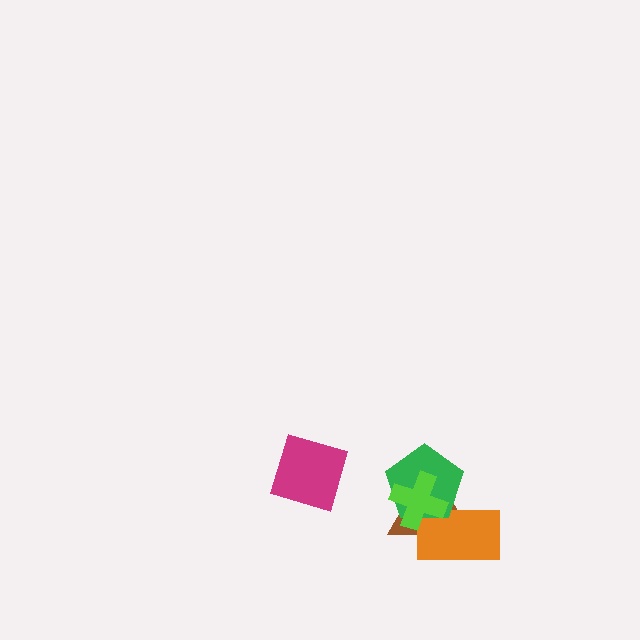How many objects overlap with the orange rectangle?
3 objects overlap with the orange rectangle.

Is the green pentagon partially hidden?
Yes, it is partially covered by another shape.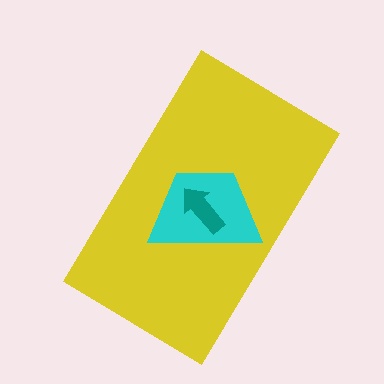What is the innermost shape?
The teal arrow.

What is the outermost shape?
The yellow rectangle.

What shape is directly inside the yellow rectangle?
The cyan trapezoid.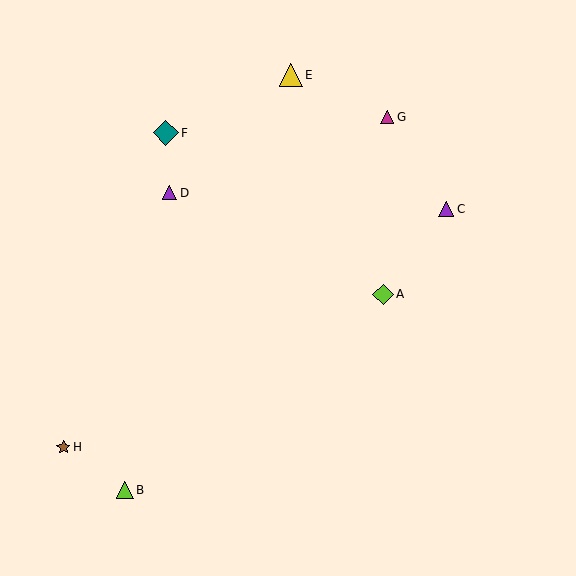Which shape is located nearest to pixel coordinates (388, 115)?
The magenta triangle (labeled G) at (387, 117) is nearest to that location.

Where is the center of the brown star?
The center of the brown star is at (63, 447).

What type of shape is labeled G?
Shape G is a magenta triangle.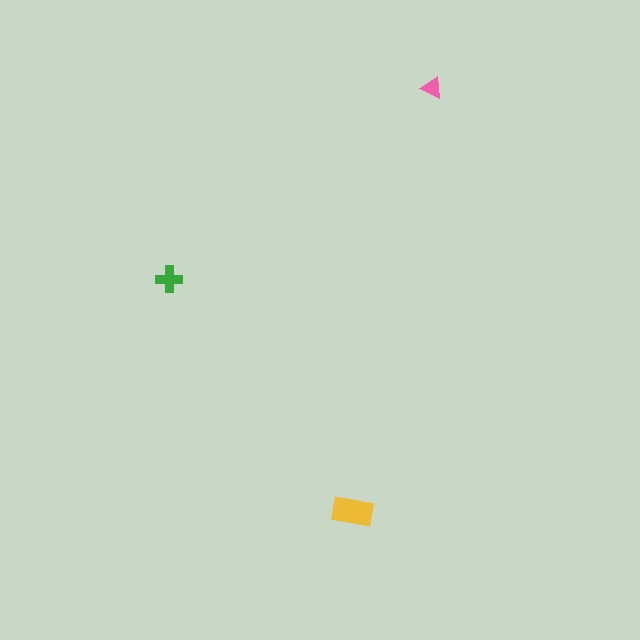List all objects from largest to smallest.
The yellow rectangle, the green cross, the pink triangle.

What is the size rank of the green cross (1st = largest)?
2nd.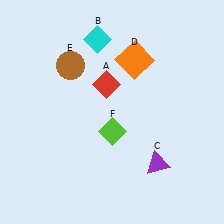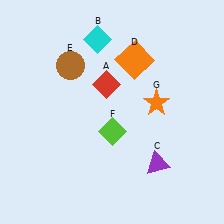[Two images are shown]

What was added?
An orange star (G) was added in Image 2.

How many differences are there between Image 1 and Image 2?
There is 1 difference between the two images.